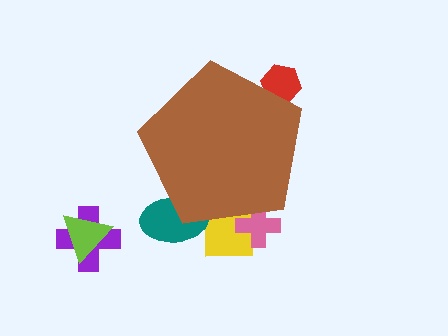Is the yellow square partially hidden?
Yes, the yellow square is partially hidden behind the brown pentagon.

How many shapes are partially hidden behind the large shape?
4 shapes are partially hidden.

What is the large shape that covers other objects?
A brown pentagon.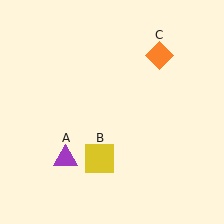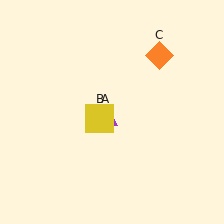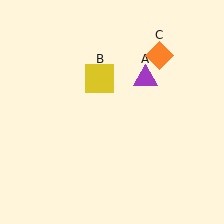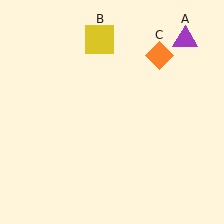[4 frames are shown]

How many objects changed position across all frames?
2 objects changed position: purple triangle (object A), yellow square (object B).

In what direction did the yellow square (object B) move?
The yellow square (object B) moved up.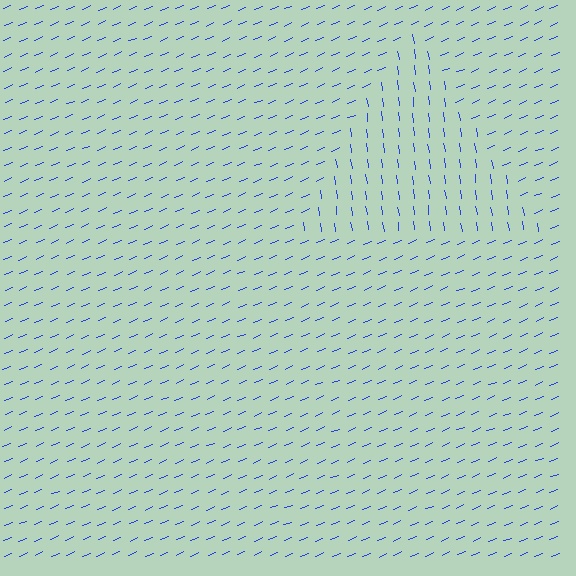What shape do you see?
I see a triangle.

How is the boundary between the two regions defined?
The boundary is defined purely by a change in line orientation (approximately 75 degrees difference). All lines are the same color and thickness.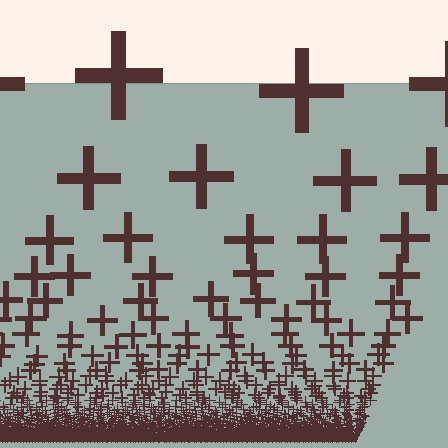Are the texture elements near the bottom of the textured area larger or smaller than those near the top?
Smaller. The gradient is inverted — elements near the bottom are smaller and denser.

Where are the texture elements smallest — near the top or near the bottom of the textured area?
Near the bottom.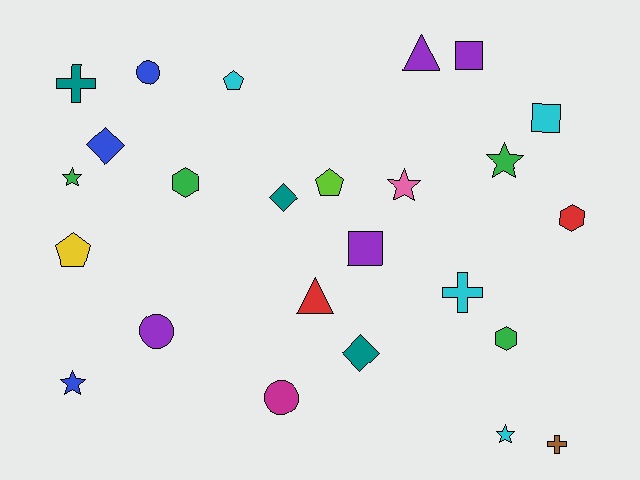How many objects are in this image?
There are 25 objects.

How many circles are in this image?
There are 3 circles.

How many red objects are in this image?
There are 2 red objects.